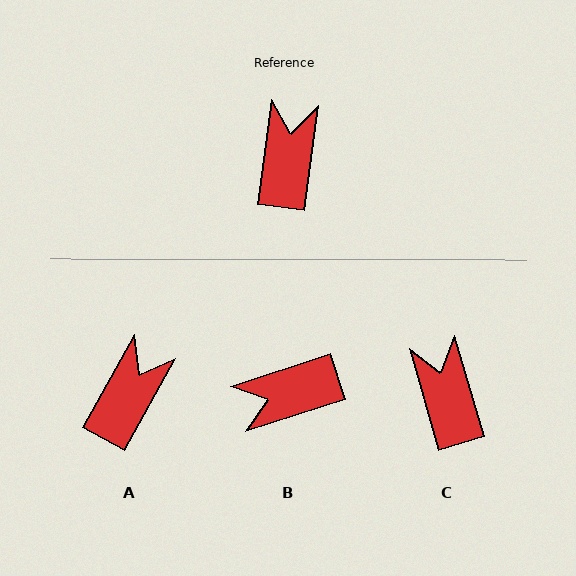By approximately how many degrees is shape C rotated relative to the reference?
Approximately 23 degrees counter-clockwise.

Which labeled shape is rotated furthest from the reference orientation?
B, about 115 degrees away.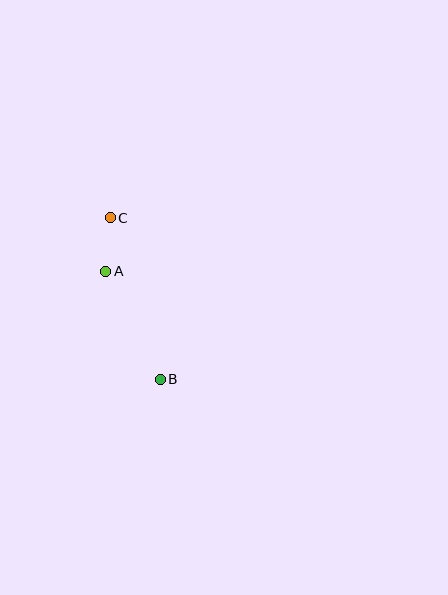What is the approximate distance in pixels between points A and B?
The distance between A and B is approximately 121 pixels.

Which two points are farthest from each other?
Points B and C are farthest from each other.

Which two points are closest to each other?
Points A and C are closest to each other.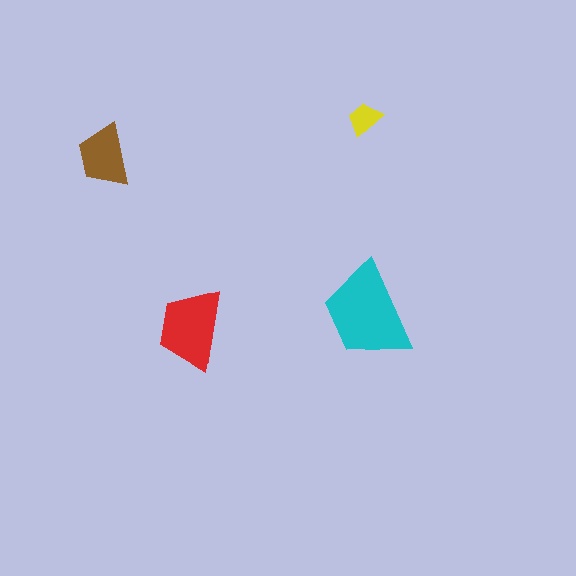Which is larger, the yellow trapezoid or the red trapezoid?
The red one.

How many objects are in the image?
There are 4 objects in the image.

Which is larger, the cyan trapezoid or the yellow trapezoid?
The cyan one.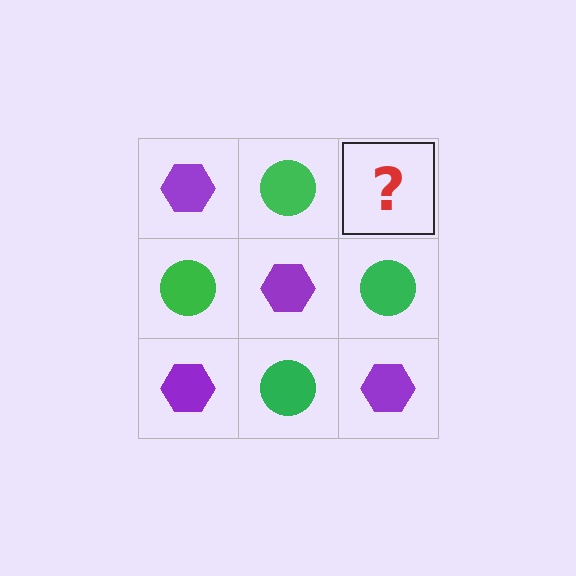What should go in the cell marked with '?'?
The missing cell should contain a purple hexagon.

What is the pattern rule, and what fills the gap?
The rule is that it alternates purple hexagon and green circle in a checkerboard pattern. The gap should be filled with a purple hexagon.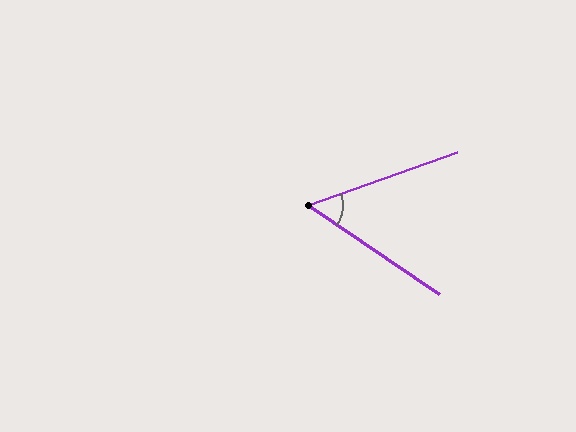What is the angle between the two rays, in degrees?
Approximately 54 degrees.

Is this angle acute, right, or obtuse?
It is acute.